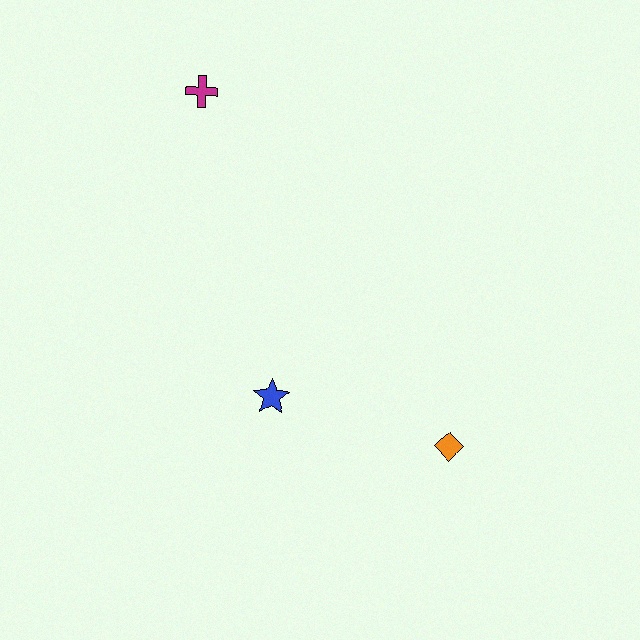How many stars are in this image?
There is 1 star.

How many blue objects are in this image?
There is 1 blue object.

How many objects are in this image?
There are 3 objects.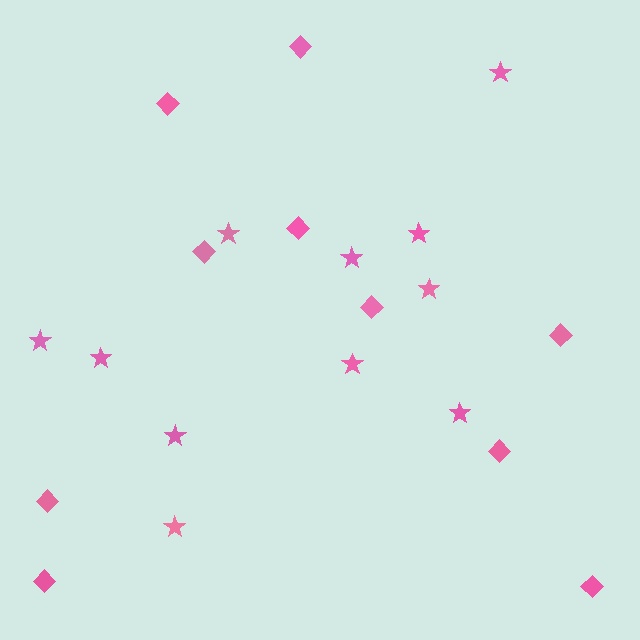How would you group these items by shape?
There are 2 groups: one group of stars (11) and one group of diamonds (10).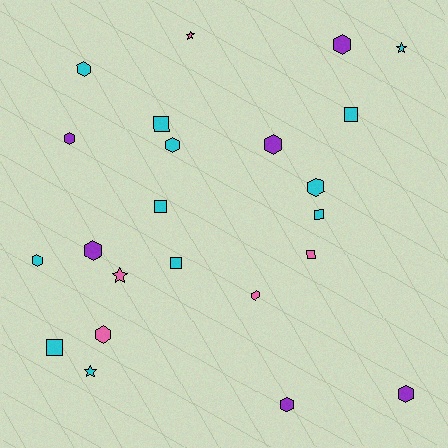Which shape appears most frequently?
Hexagon, with 12 objects.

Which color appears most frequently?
Cyan, with 12 objects.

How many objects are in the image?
There are 23 objects.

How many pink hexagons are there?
There are 2 pink hexagons.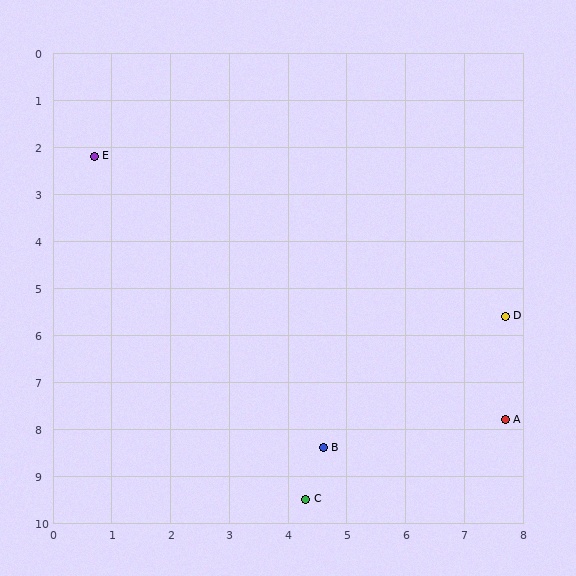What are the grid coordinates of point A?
Point A is at approximately (7.7, 7.8).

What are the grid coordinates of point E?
Point E is at approximately (0.7, 2.2).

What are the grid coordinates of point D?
Point D is at approximately (7.7, 5.6).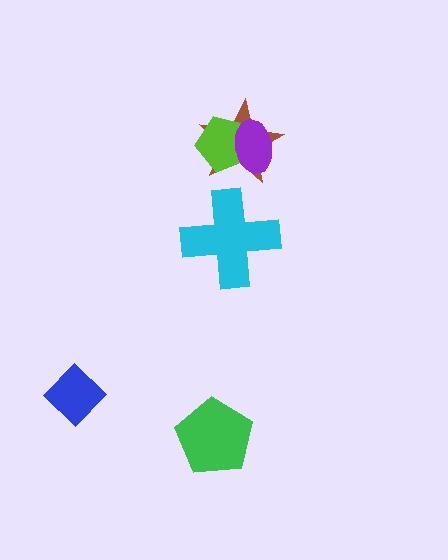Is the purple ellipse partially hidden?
No, no other shape covers it.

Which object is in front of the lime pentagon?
The purple ellipse is in front of the lime pentagon.